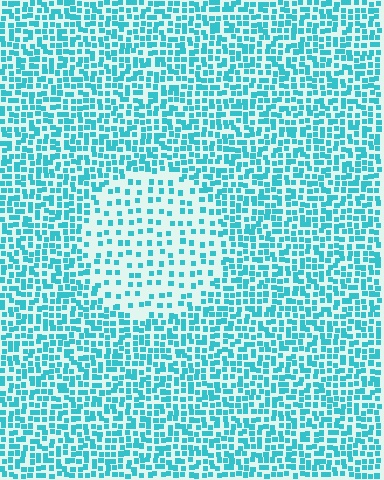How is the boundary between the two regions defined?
The boundary is defined by a change in element density (approximately 2.2x ratio). All elements are the same color, size, and shape.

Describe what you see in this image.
The image contains small cyan elements arranged at two different densities. A circle-shaped region is visible where the elements are less densely packed than the surrounding area.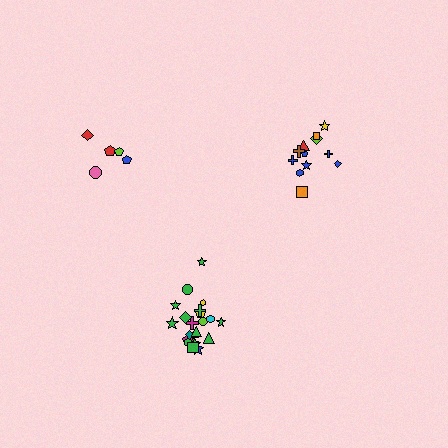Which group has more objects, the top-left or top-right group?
The top-right group.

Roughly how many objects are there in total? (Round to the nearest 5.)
Roughly 40 objects in total.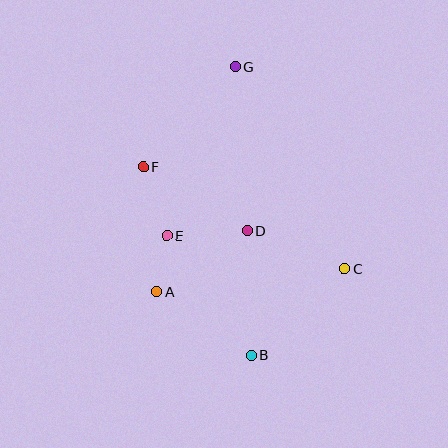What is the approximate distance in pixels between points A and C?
The distance between A and C is approximately 189 pixels.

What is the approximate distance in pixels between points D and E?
The distance between D and E is approximately 80 pixels.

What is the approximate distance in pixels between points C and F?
The distance between C and F is approximately 226 pixels.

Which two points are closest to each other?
Points A and E are closest to each other.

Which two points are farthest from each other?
Points B and G are farthest from each other.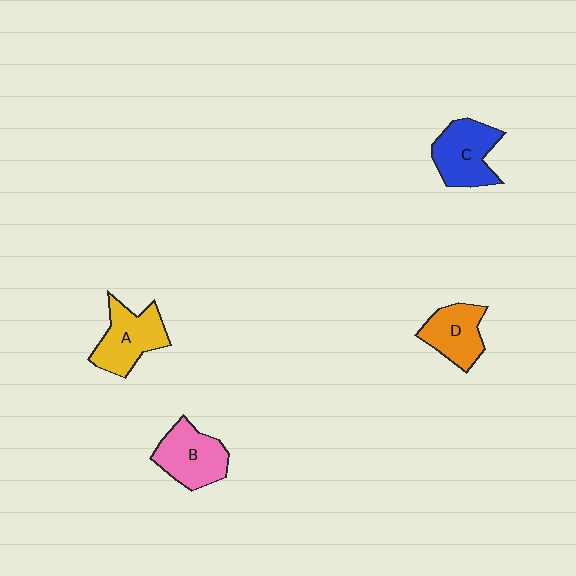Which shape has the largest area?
Shape C (blue).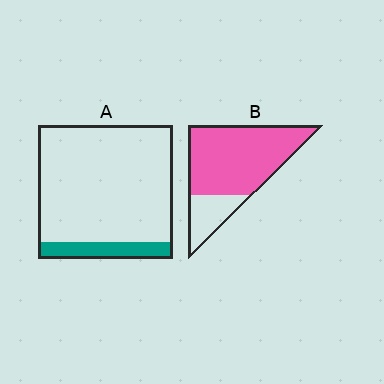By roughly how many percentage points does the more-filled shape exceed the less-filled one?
By roughly 65 percentage points (B over A).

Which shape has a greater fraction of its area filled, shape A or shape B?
Shape B.